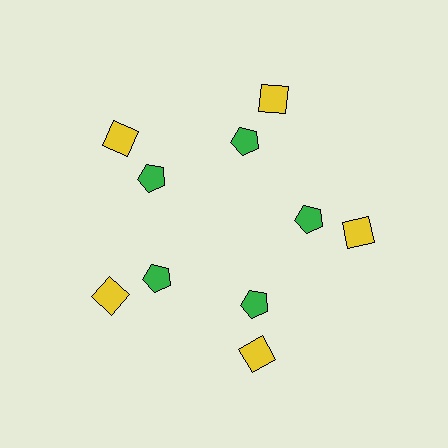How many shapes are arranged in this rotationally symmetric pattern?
There are 10 shapes, arranged in 5 groups of 2.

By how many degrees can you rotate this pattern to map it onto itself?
The pattern maps onto itself every 72 degrees of rotation.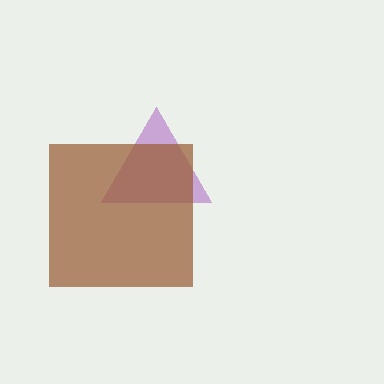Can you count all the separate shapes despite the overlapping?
Yes, there are 2 separate shapes.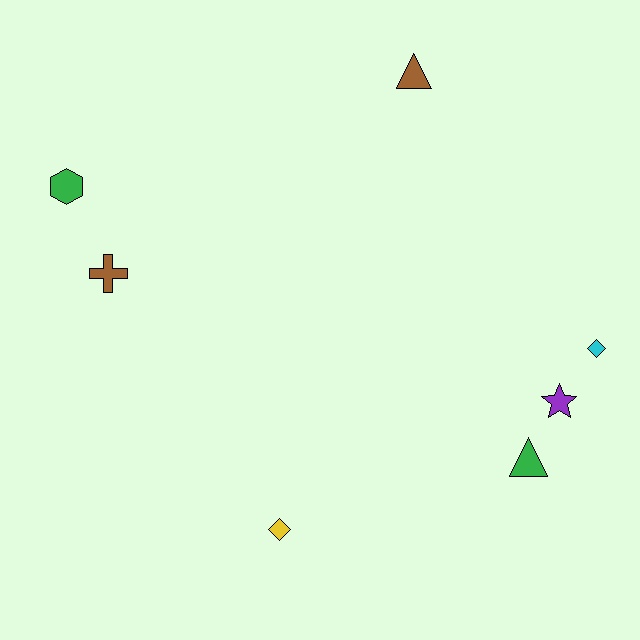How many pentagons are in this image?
There are no pentagons.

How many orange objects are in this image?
There are no orange objects.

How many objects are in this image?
There are 7 objects.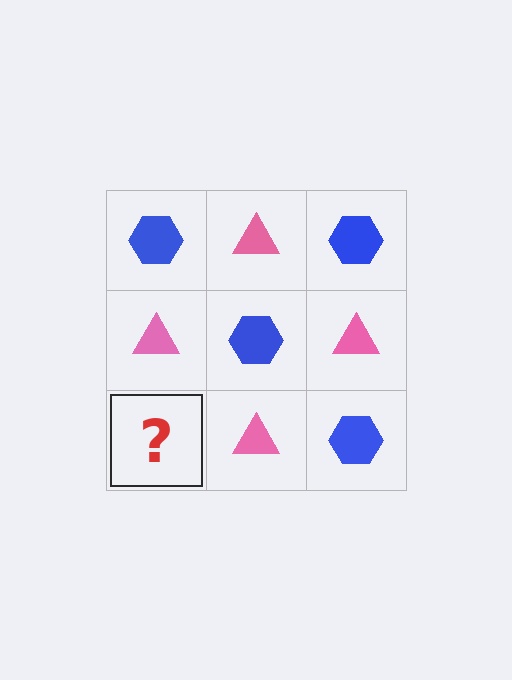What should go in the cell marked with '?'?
The missing cell should contain a blue hexagon.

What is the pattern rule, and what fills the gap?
The rule is that it alternates blue hexagon and pink triangle in a checkerboard pattern. The gap should be filled with a blue hexagon.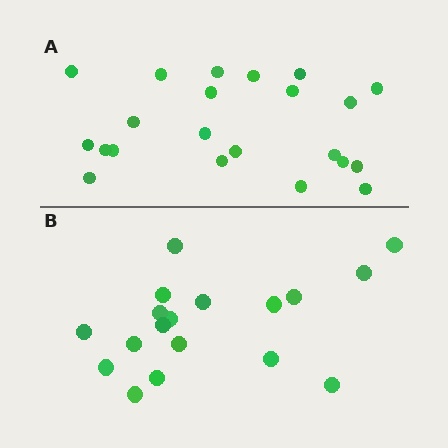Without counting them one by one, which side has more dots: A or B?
Region A (the top region) has more dots.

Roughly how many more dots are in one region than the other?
Region A has about 4 more dots than region B.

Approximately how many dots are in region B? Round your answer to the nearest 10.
About 20 dots. (The exact count is 18, which rounds to 20.)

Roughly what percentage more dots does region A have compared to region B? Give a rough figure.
About 20% more.